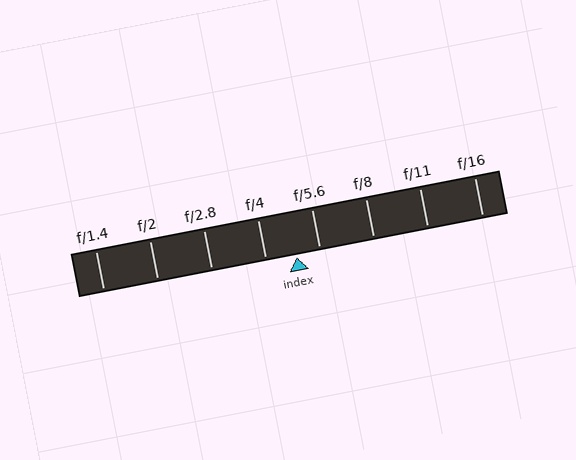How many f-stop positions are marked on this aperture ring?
There are 8 f-stop positions marked.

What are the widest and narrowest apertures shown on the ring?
The widest aperture shown is f/1.4 and the narrowest is f/16.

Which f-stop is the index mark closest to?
The index mark is closest to f/5.6.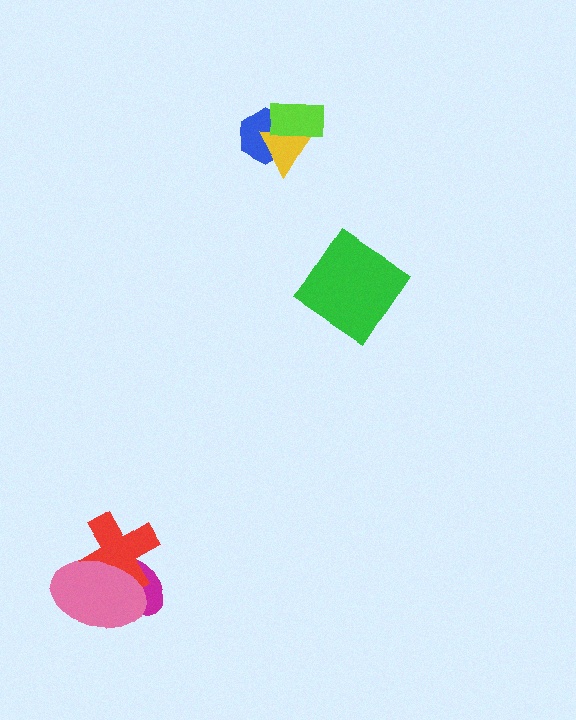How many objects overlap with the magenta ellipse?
2 objects overlap with the magenta ellipse.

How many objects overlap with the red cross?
2 objects overlap with the red cross.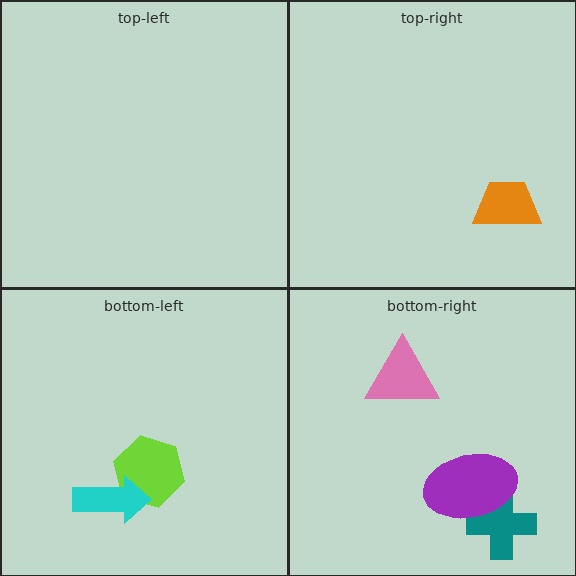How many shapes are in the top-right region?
1.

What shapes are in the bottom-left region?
The lime hexagon, the cyan arrow.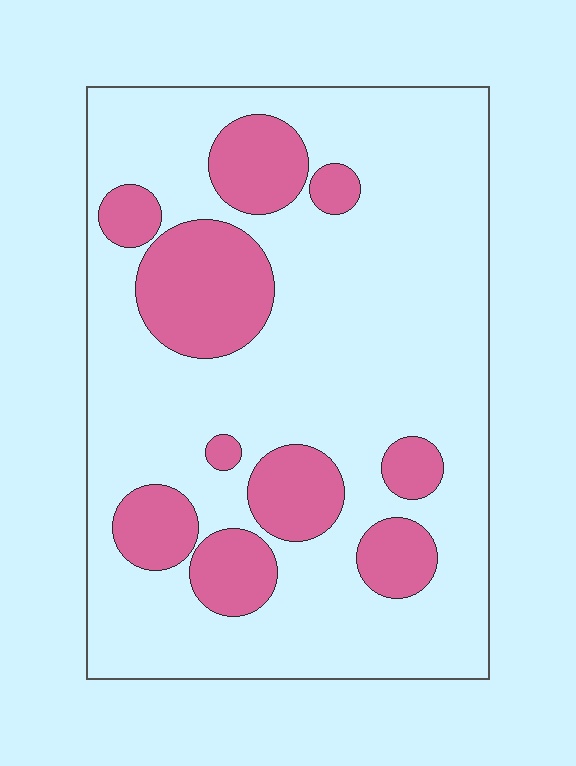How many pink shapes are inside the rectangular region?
10.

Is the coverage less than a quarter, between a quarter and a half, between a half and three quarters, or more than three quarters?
Less than a quarter.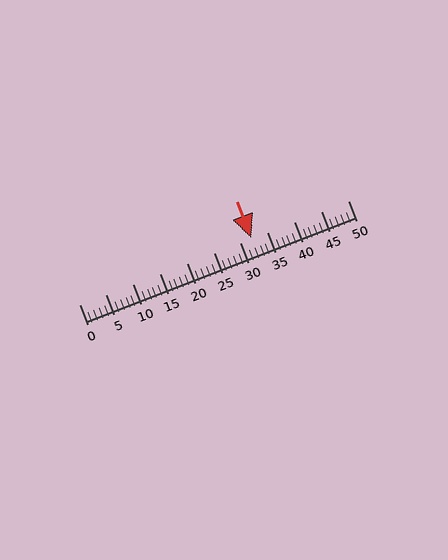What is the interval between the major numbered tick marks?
The major tick marks are spaced 5 units apart.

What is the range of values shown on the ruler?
The ruler shows values from 0 to 50.